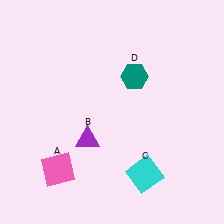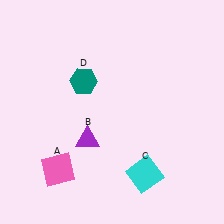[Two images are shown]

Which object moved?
The teal hexagon (D) moved left.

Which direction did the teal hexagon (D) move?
The teal hexagon (D) moved left.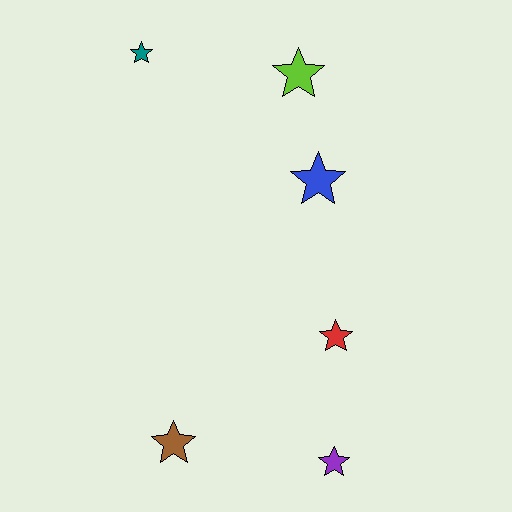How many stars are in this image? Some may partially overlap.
There are 6 stars.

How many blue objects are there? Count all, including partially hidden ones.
There is 1 blue object.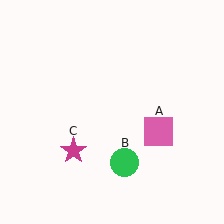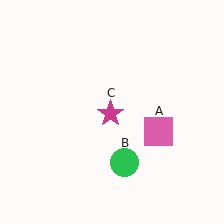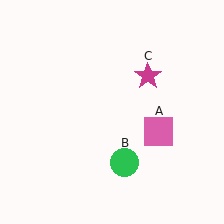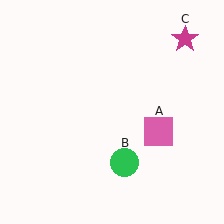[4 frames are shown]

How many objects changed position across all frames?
1 object changed position: magenta star (object C).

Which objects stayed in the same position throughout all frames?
Pink square (object A) and green circle (object B) remained stationary.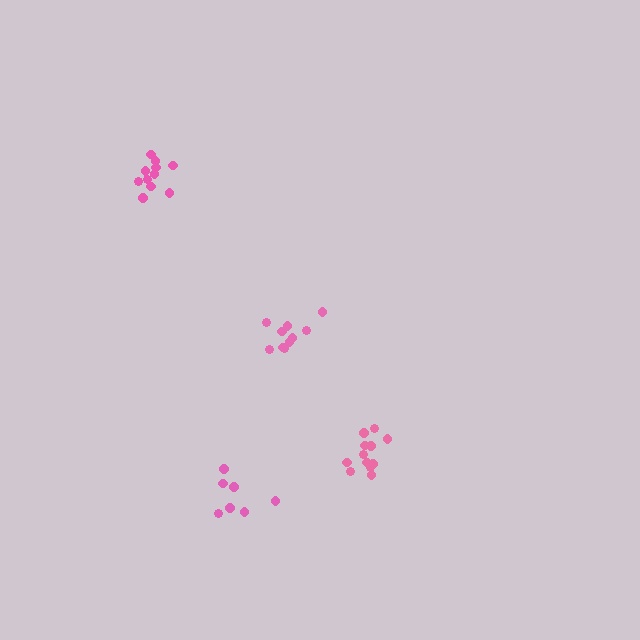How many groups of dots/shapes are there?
There are 4 groups.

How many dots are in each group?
Group 1: 12 dots, Group 2: 7 dots, Group 3: 10 dots, Group 4: 11 dots (40 total).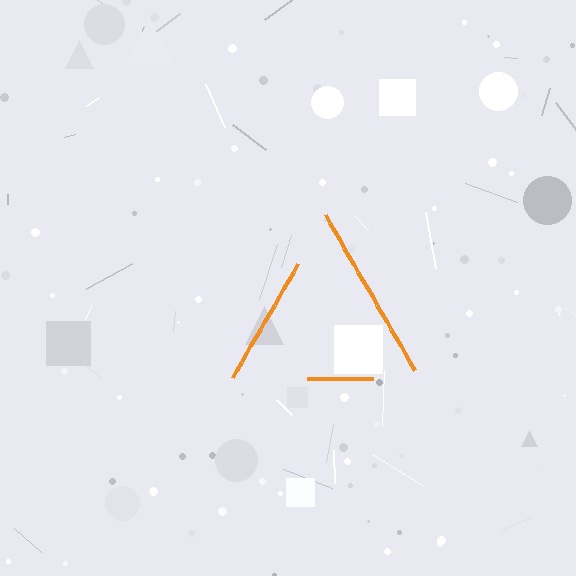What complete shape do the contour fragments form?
The contour fragments form a triangle.